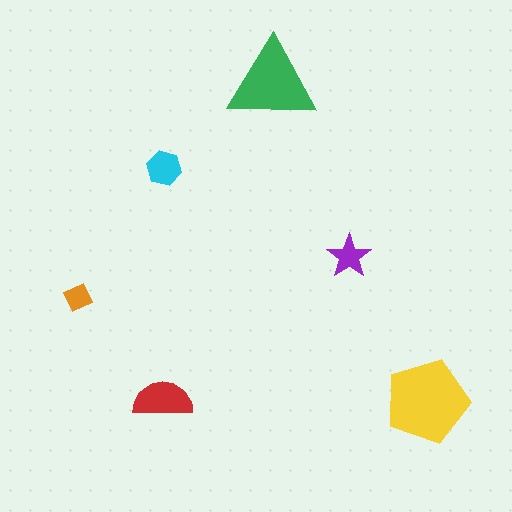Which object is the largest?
The yellow pentagon.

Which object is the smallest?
The orange diamond.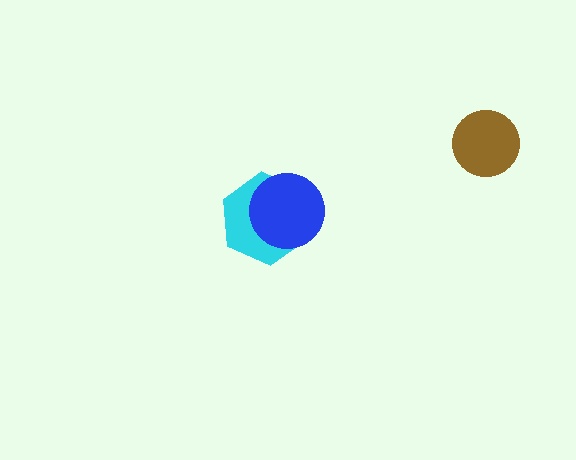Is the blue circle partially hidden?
No, no other shape covers it.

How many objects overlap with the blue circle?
1 object overlaps with the blue circle.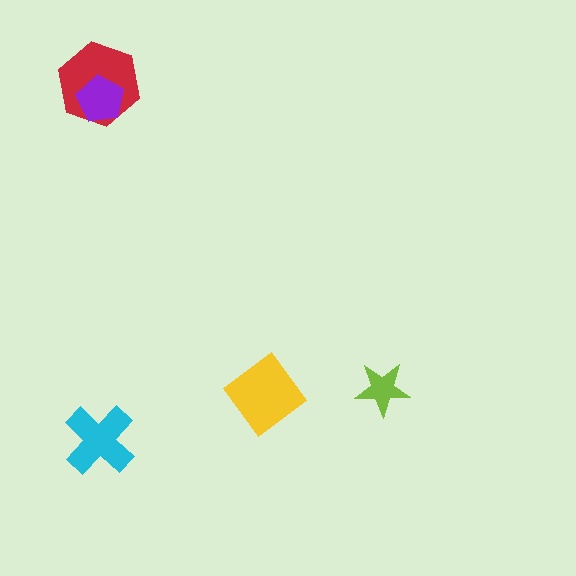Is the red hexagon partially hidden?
Yes, it is partially covered by another shape.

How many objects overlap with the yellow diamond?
0 objects overlap with the yellow diamond.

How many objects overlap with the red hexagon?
1 object overlaps with the red hexagon.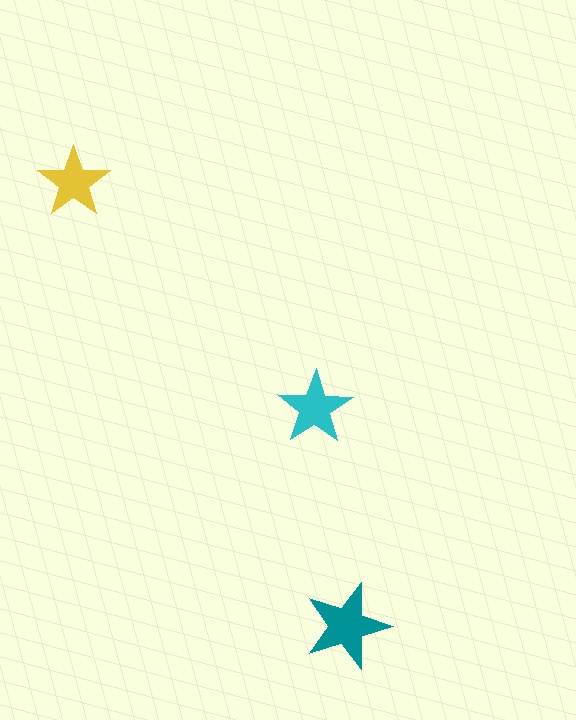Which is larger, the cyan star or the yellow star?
The cyan one.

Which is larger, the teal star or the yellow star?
The teal one.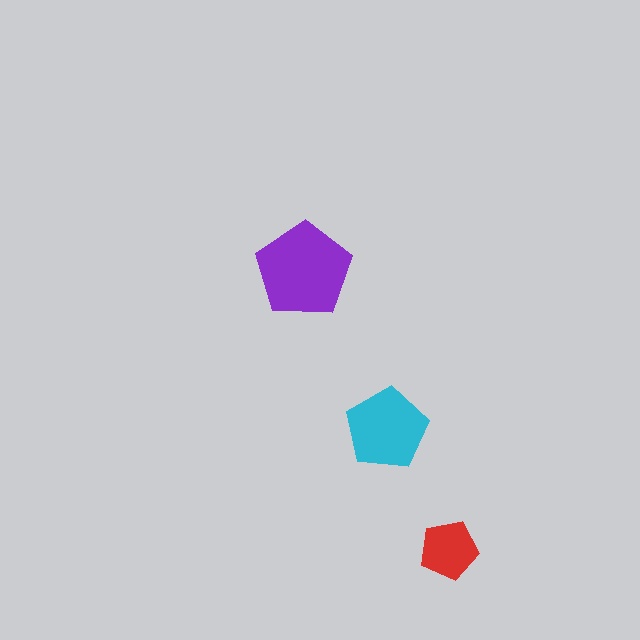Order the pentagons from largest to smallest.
the purple one, the cyan one, the red one.